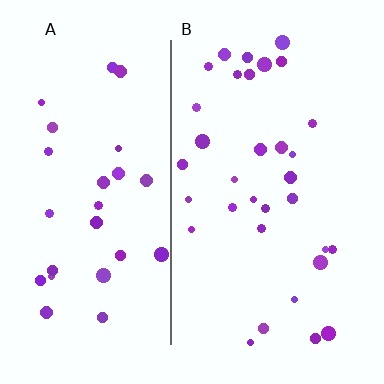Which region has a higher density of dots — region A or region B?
B (the right).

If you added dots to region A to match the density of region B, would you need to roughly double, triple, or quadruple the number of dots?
Approximately double.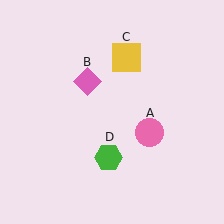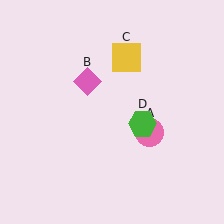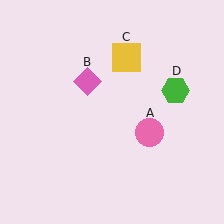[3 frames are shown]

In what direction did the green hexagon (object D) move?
The green hexagon (object D) moved up and to the right.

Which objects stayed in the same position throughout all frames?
Pink circle (object A) and pink diamond (object B) and yellow square (object C) remained stationary.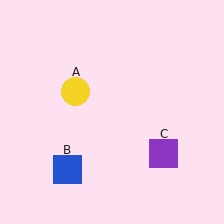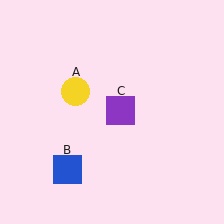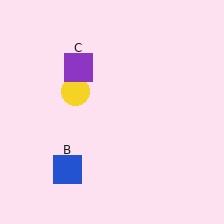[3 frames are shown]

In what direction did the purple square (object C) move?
The purple square (object C) moved up and to the left.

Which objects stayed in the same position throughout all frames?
Yellow circle (object A) and blue square (object B) remained stationary.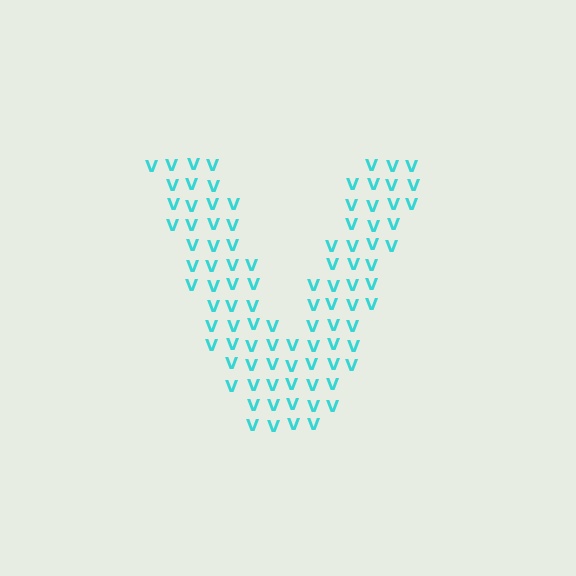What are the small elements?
The small elements are letter V's.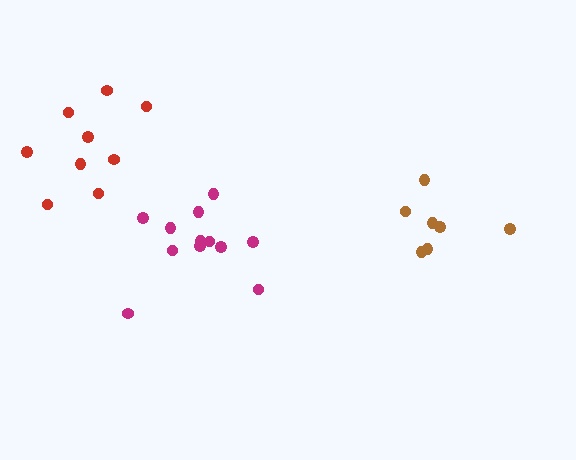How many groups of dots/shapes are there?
There are 3 groups.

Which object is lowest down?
The magenta cluster is bottommost.